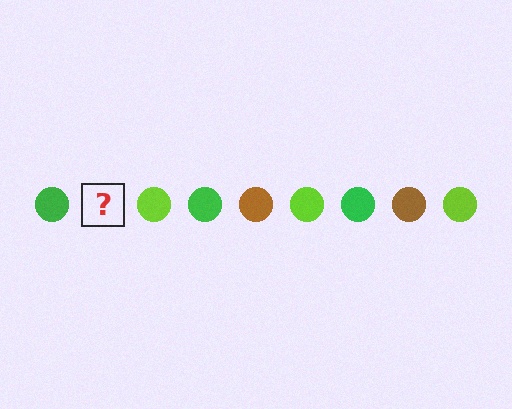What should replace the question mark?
The question mark should be replaced with a brown circle.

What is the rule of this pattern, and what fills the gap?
The rule is that the pattern cycles through green, brown, lime circles. The gap should be filled with a brown circle.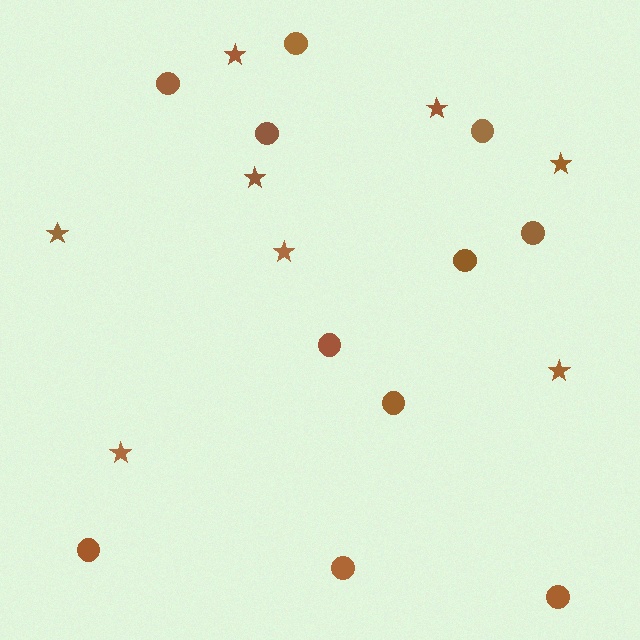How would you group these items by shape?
There are 2 groups: one group of circles (11) and one group of stars (8).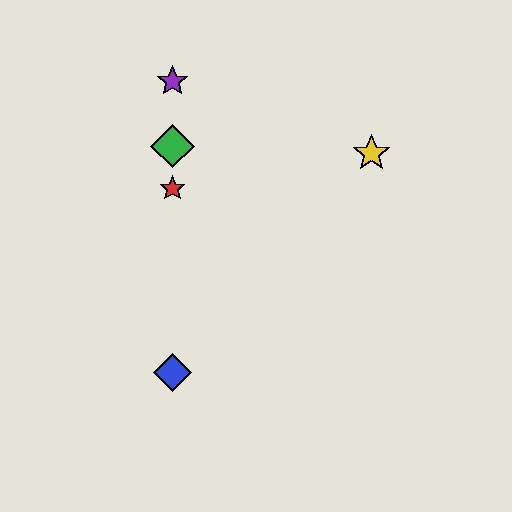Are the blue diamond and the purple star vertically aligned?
Yes, both are at x≈172.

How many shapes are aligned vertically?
4 shapes (the red star, the blue diamond, the green diamond, the purple star) are aligned vertically.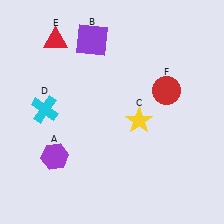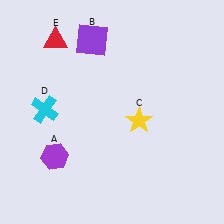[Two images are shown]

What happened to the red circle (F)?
The red circle (F) was removed in Image 2. It was in the top-right area of Image 1.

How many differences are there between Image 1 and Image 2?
There is 1 difference between the two images.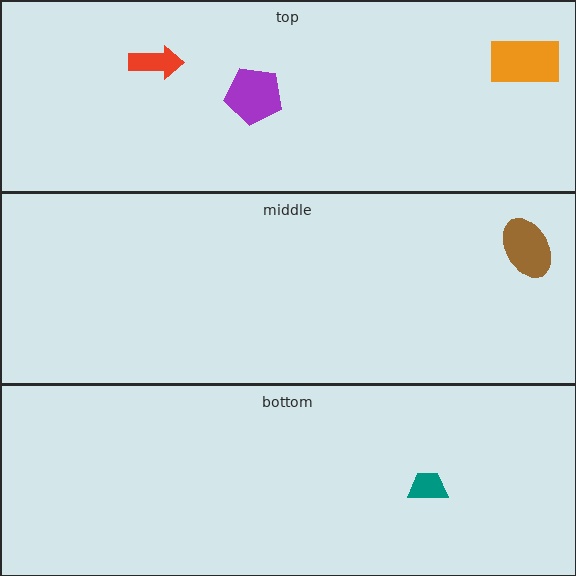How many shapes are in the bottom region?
1.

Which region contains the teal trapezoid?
The bottom region.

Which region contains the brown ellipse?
The middle region.